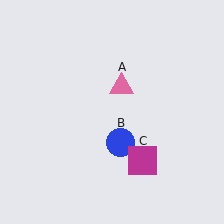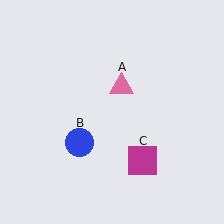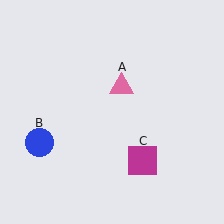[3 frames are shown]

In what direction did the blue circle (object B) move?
The blue circle (object B) moved left.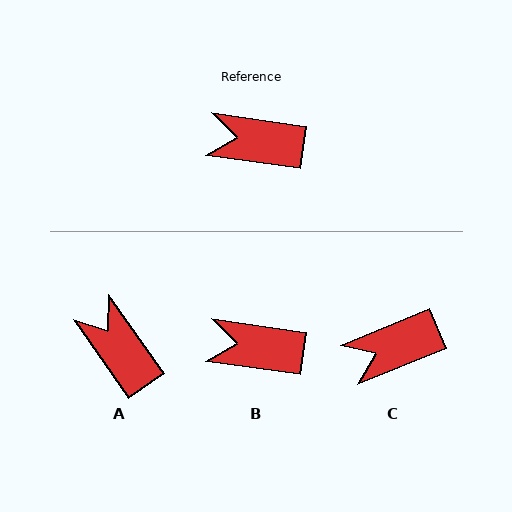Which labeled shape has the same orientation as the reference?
B.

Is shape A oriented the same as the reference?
No, it is off by about 47 degrees.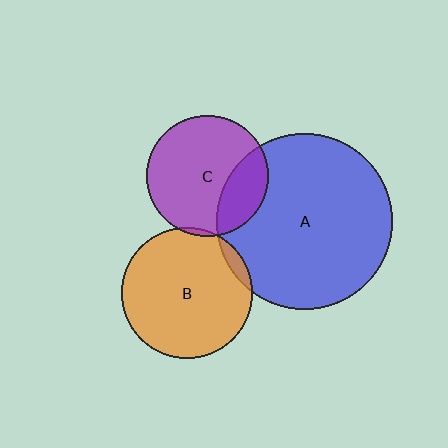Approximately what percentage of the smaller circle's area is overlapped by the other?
Approximately 5%.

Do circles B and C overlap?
Yes.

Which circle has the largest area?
Circle A (blue).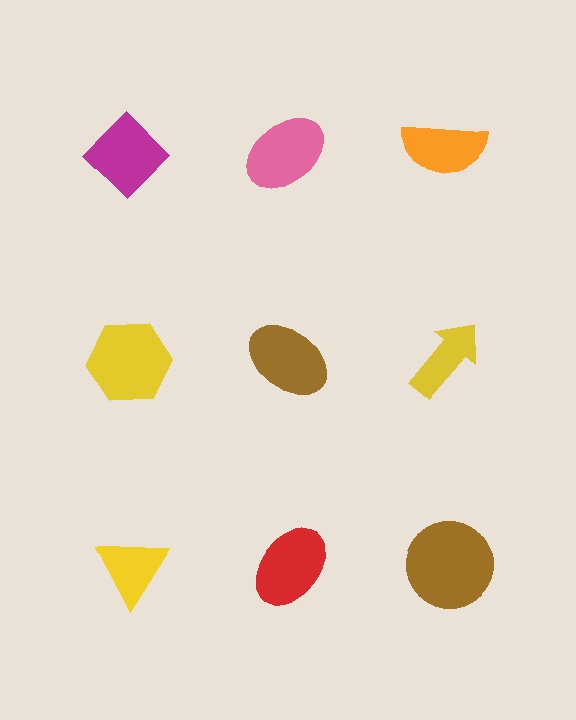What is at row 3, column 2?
A red ellipse.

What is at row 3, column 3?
A brown circle.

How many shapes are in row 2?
3 shapes.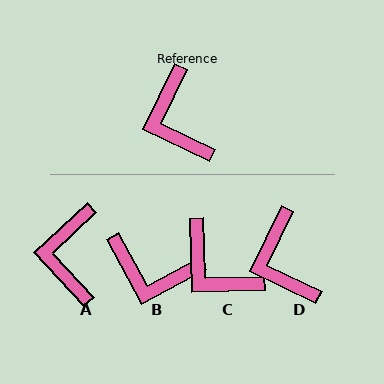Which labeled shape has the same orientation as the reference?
D.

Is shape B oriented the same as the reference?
No, it is off by about 54 degrees.